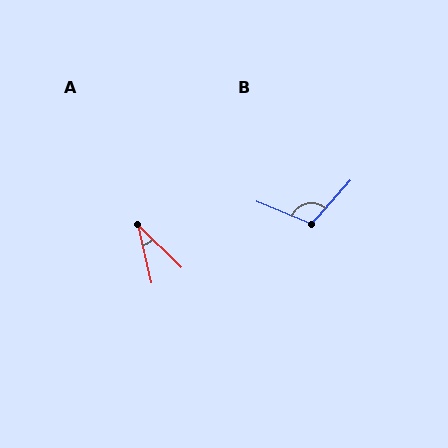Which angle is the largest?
B, at approximately 109 degrees.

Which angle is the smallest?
A, at approximately 32 degrees.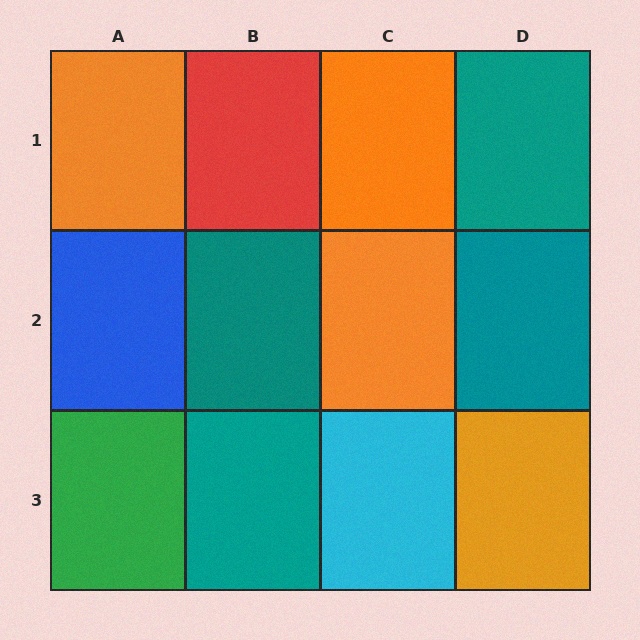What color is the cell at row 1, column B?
Red.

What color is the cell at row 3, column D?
Orange.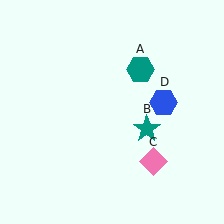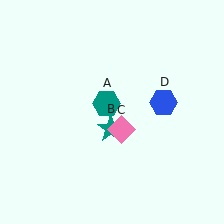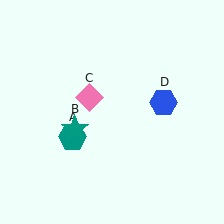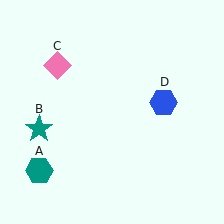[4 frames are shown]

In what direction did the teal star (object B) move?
The teal star (object B) moved left.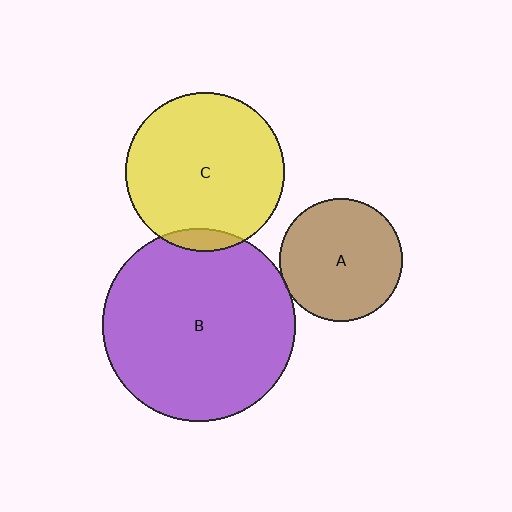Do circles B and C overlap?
Yes.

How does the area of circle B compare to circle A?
Approximately 2.5 times.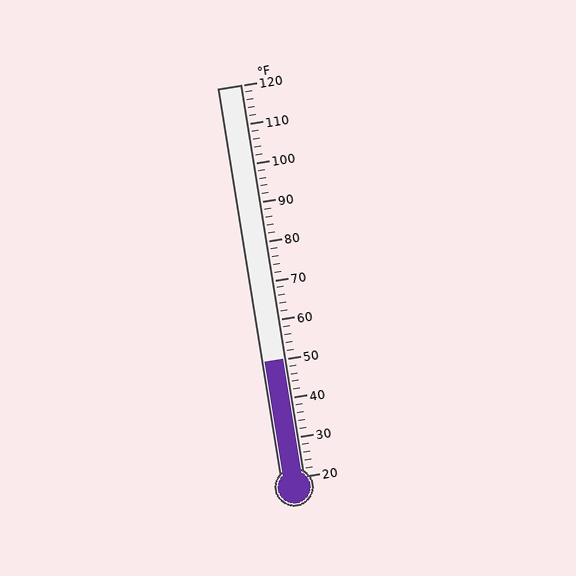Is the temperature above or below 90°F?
The temperature is below 90°F.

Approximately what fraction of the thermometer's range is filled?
The thermometer is filled to approximately 30% of its range.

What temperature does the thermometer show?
The thermometer shows approximately 50°F.